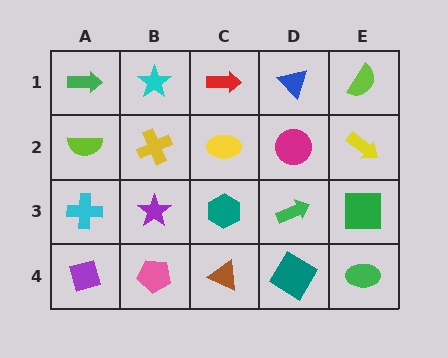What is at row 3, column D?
A green arrow.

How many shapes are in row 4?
5 shapes.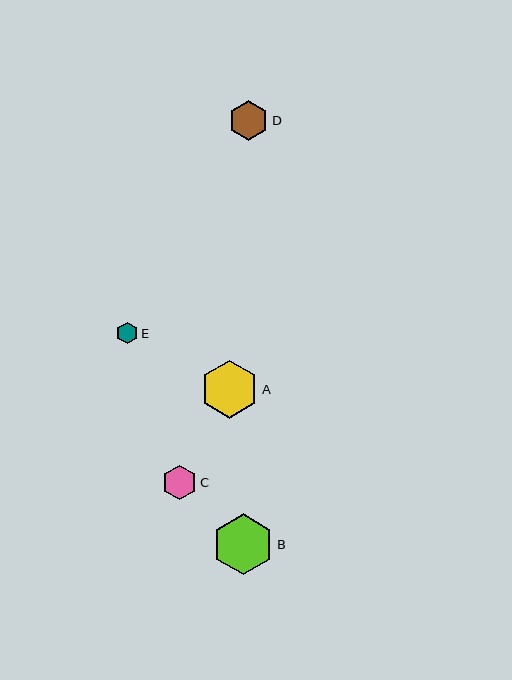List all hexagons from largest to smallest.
From largest to smallest: B, A, D, C, E.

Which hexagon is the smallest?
Hexagon E is the smallest with a size of approximately 22 pixels.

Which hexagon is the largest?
Hexagon B is the largest with a size of approximately 61 pixels.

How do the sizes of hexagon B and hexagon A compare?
Hexagon B and hexagon A are approximately the same size.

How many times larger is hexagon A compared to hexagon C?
Hexagon A is approximately 1.7 times the size of hexagon C.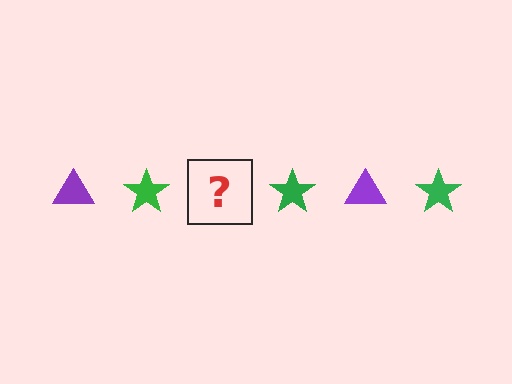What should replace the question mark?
The question mark should be replaced with a purple triangle.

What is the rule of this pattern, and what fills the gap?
The rule is that the pattern alternates between purple triangle and green star. The gap should be filled with a purple triangle.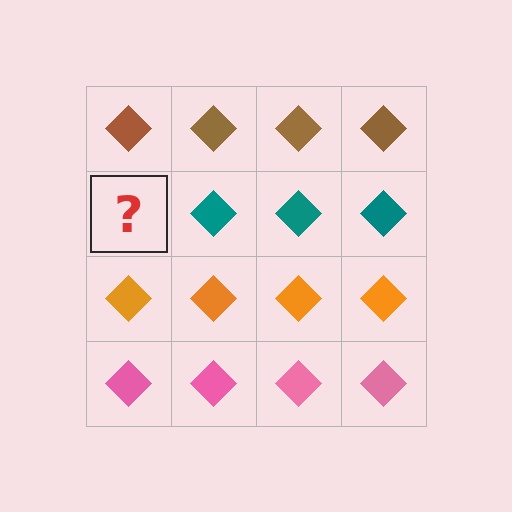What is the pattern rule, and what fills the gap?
The rule is that each row has a consistent color. The gap should be filled with a teal diamond.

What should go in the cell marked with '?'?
The missing cell should contain a teal diamond.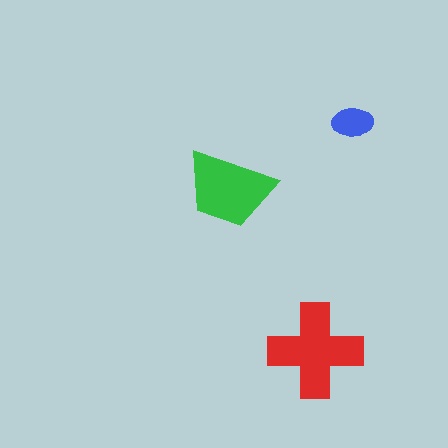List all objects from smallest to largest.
The blue ellipse, the green trapezoid, the red cross.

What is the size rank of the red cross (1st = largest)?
1st.